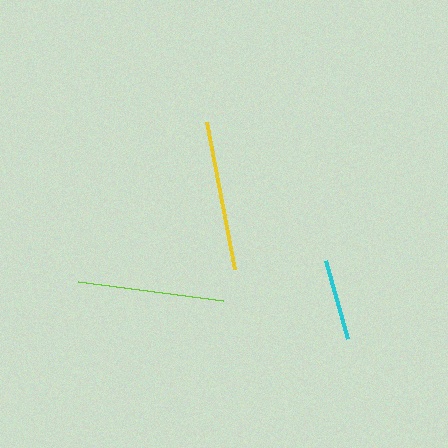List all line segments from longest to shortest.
From longest to shortest: yellow, lime, cyan.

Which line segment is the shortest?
The cyan line is the shortest at approximately 81 pixels.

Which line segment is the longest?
The yellow line is the longest at approximately 150 pixels.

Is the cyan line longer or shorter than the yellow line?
The yellow line is longer than the cyan line.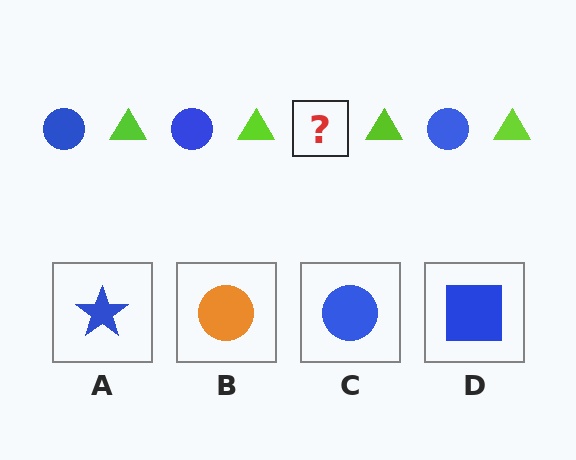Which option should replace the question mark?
Option C.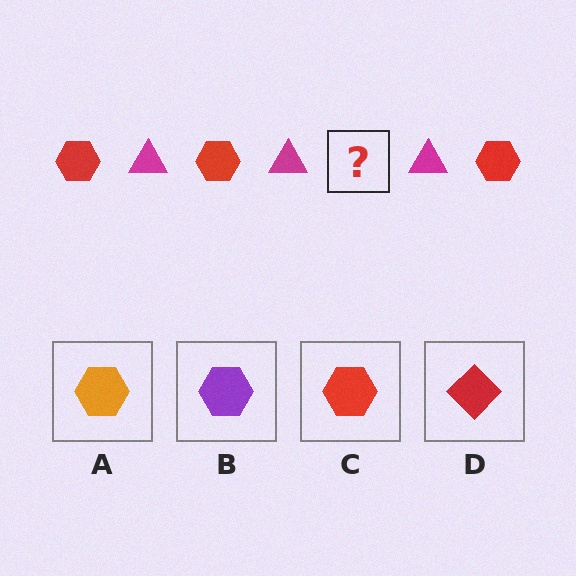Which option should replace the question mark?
Option C.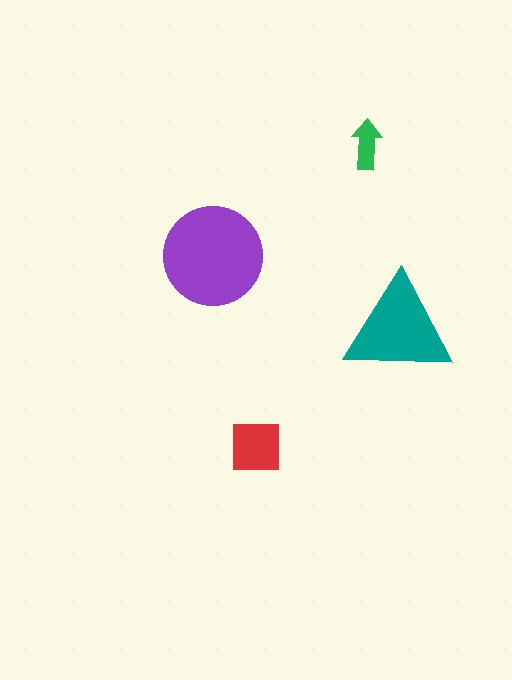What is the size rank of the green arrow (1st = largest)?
4th.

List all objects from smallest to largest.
The green arrow, the red square, the teal triangle, the purple circle.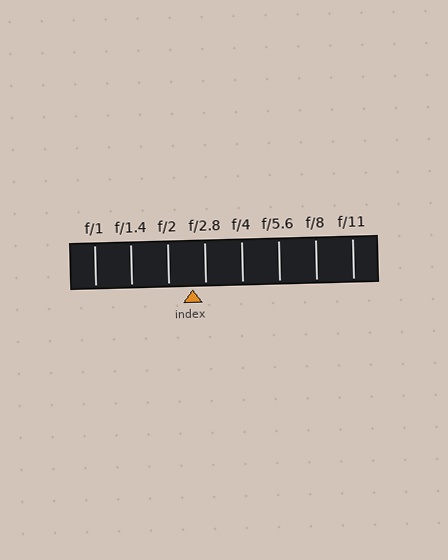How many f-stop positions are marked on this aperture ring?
There are 8 f-stop positions marked.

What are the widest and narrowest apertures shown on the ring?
The widest aperture shown is f/1 and the narrowest is f/11.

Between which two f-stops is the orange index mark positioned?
The index mark is between f/2 and f/2.8.